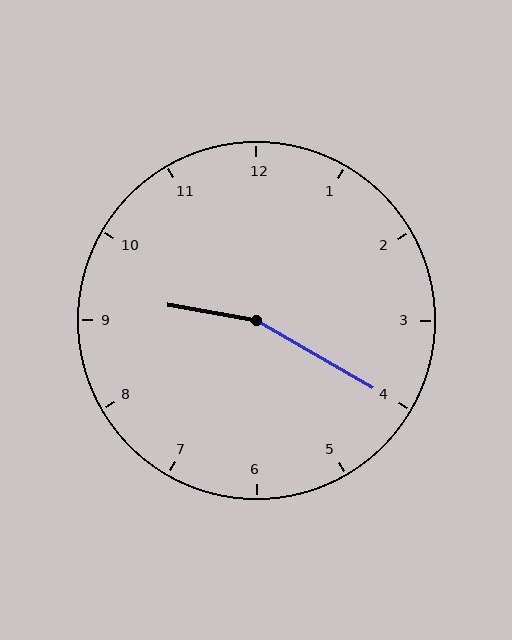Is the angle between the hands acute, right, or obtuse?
It is obtuse.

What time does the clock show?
9:20.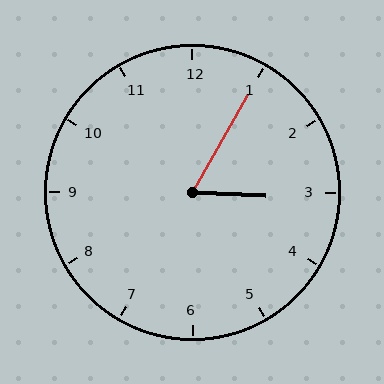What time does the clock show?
3:05.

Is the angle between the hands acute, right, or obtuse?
It is acute.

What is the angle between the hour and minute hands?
Approximately 62 degrees.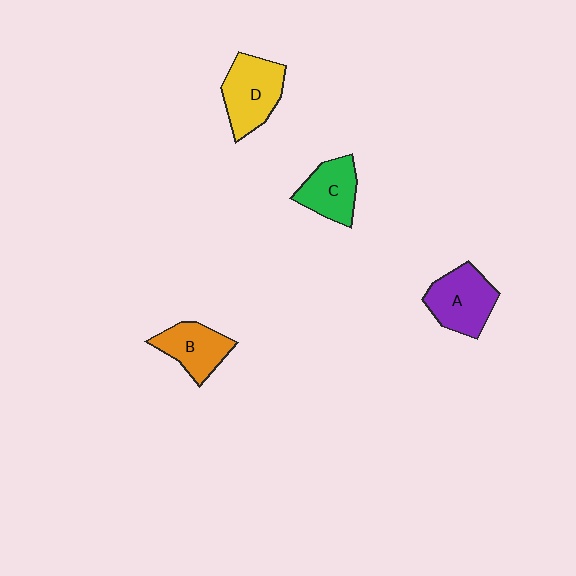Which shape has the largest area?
Shape D (yellow).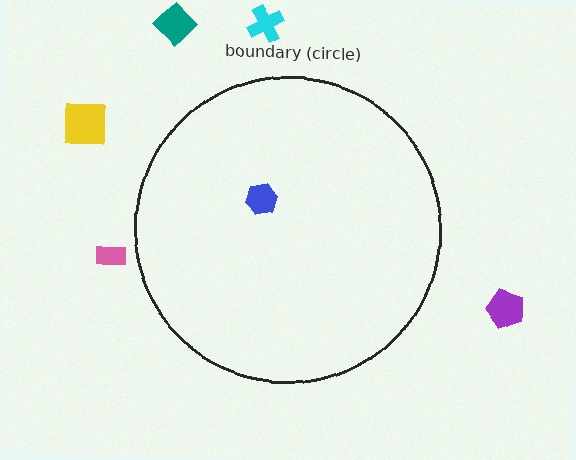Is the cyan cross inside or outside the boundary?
Outside.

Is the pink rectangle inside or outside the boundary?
Outside.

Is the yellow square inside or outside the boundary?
Outside.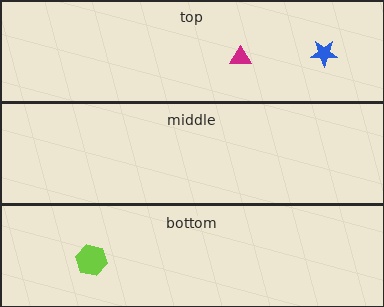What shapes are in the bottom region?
The lime hexagon.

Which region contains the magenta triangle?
The top region.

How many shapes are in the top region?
2.